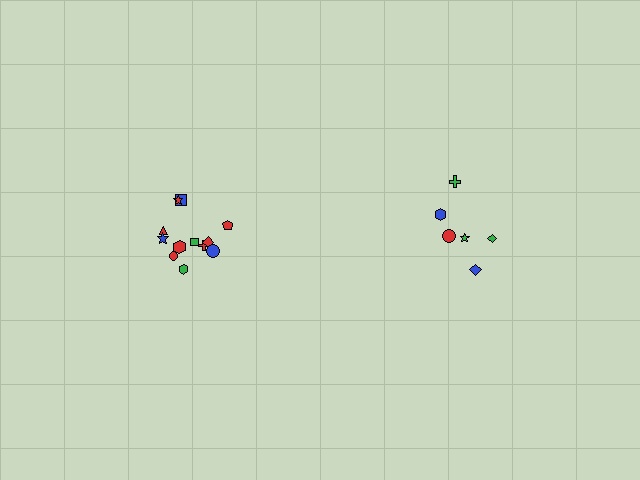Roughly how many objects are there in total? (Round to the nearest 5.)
Roughly 20 objects in total.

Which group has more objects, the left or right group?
The left group.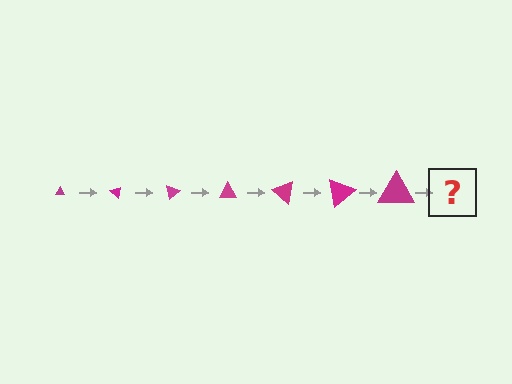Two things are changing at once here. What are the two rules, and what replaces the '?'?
The two rules are that the triangle grows larger each step and it rotates 40 degrees each step. The '?' should be a triangle, larger than the previous one and rotated 280 degrees from the start.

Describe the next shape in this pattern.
It should be a triangle, larger than the previous one and rotated 280 degrees from the start.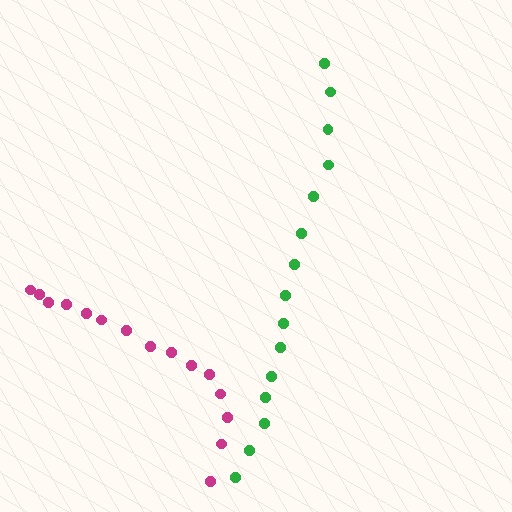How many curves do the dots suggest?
There are 2 distinct paths.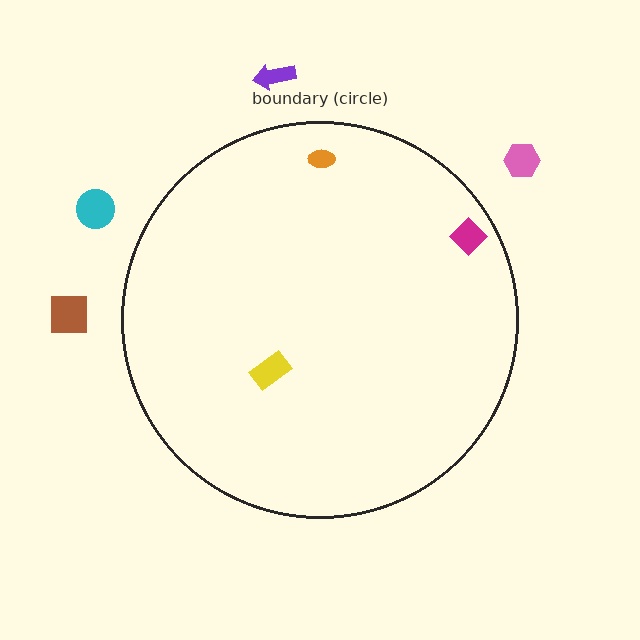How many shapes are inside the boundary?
3 inside, 4 outside.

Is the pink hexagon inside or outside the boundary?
Outside.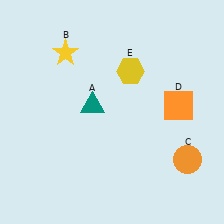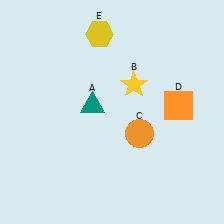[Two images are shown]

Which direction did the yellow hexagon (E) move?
The yellow hexagon (E) moved up.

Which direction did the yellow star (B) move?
The yellow star (B) moved right.